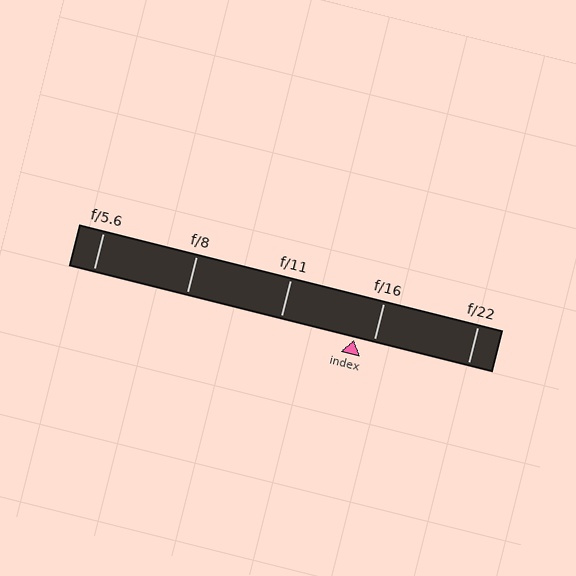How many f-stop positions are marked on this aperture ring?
There are 5 f-stop positions marked.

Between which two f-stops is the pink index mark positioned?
The index mark is between f/11 and f/16.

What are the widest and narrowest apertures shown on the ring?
The widest aperture shown is f/5.6 and the narrowest is f/22.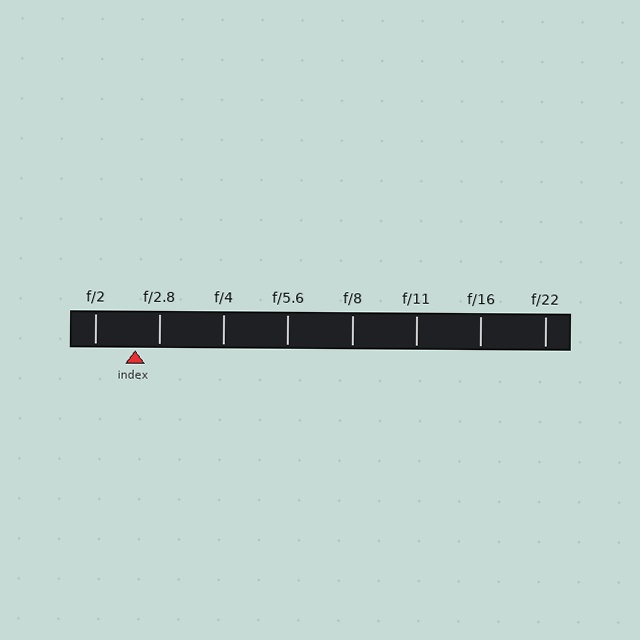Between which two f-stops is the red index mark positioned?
The index mark is between f/2 and f/2.8.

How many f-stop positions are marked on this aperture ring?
There are 8 f-stop positions marked.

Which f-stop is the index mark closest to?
The index mark is closest to f/2.8.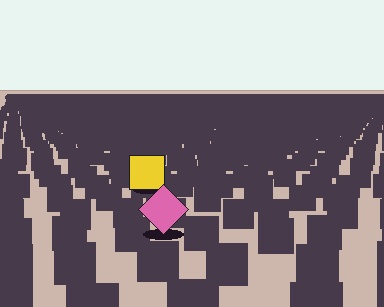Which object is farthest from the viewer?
The yellow square is farthest from the viewer. It appears smaller and the ground texture around it is denser.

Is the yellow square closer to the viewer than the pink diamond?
No. The pink diamond is closer — you can tell from the texture gradient: the ground texture is coarser near it.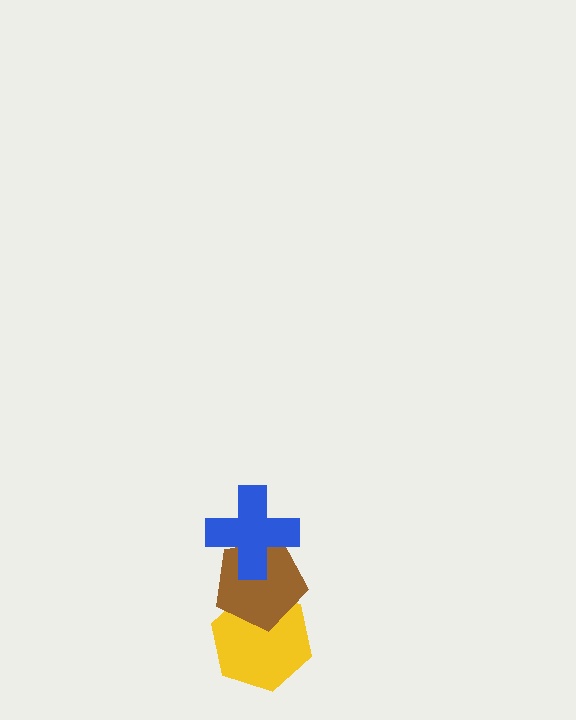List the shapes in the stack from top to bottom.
From top to bottom: the blue cross, the brown pentagon, the yellow hexagon.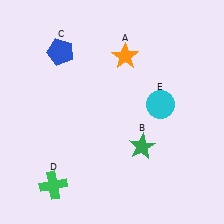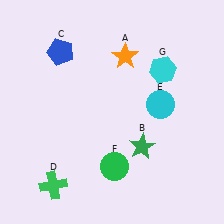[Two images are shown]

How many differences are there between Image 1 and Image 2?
There are 2 differences between the two images.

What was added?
A green circle (F), a cyan hexagon (G) were added in Image 2.